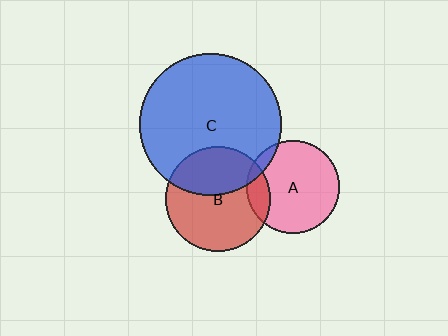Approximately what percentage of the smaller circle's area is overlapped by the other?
Approximately 10%.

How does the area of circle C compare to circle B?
Approximately 1.8 times.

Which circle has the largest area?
Circle C (blue).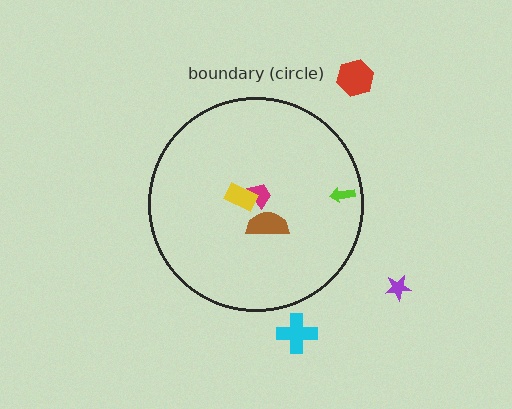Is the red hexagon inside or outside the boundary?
Outside.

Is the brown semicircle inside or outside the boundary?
Inside.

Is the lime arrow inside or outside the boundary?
Inside.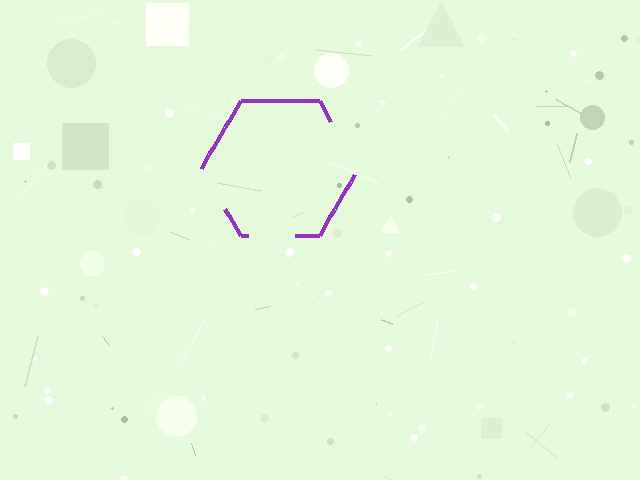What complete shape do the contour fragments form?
The contour fragments form a hexagon.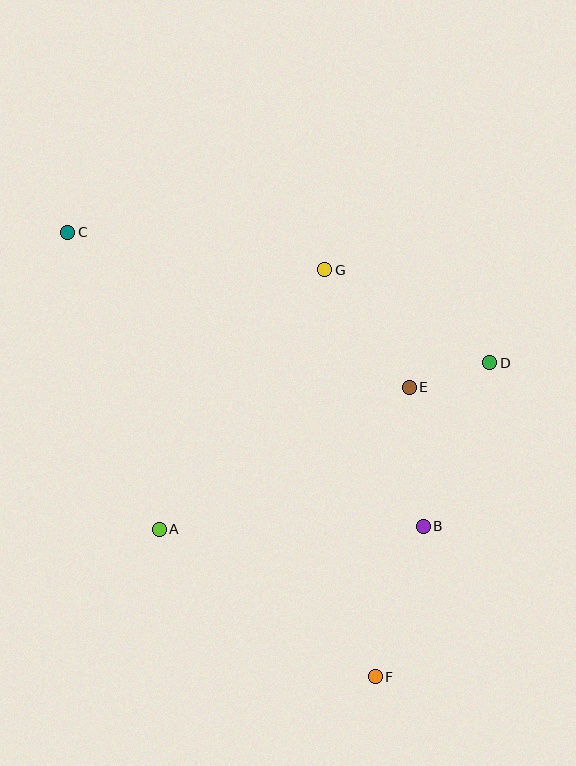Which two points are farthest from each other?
Points C and F are farthest from each other.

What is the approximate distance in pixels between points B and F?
The distance between B and F is approximately 158 pixels.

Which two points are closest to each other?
Points D and E are closest to each other.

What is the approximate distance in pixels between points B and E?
The distance between B and E is approximately 140 pixels.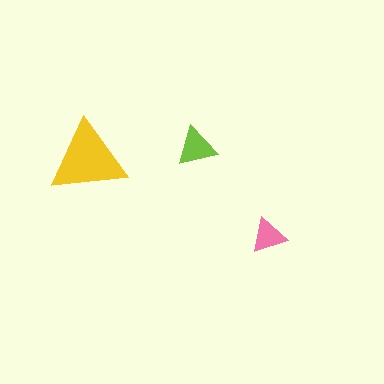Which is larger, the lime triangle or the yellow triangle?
The yellow one.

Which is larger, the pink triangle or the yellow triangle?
The yellow one.